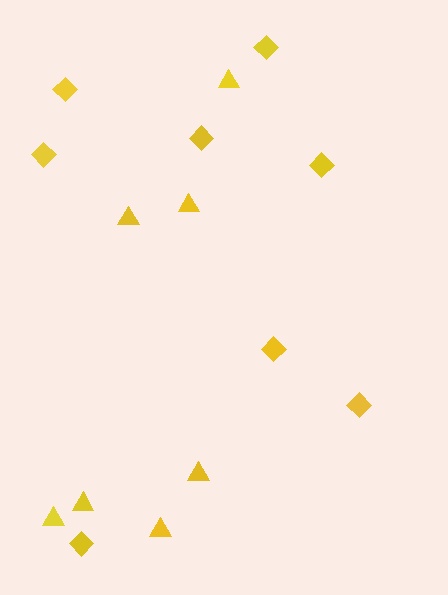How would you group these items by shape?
There are 2 groups: one group of triangles (7) and one group of diamonds (8).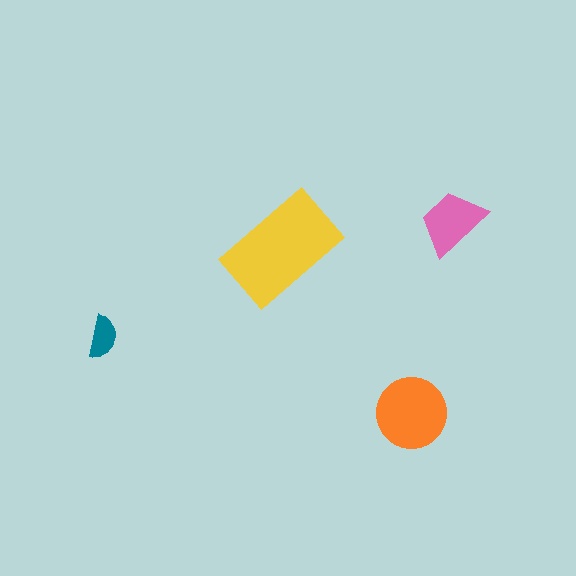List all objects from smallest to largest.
The teal semicircle, the pink trapezoid, the orange circle, the yellow rectangle.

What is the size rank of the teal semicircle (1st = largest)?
4th.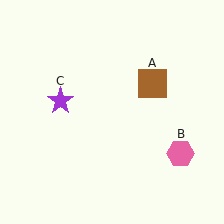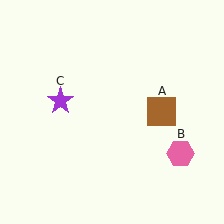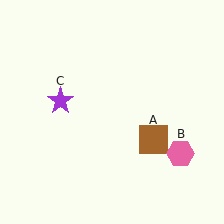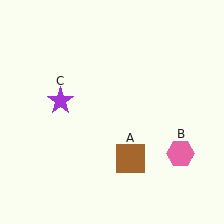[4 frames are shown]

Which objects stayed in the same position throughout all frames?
Pink hexagon (object B) and purple star (object C) remained stationary.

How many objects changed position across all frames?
1 object changed position: brown square (object A).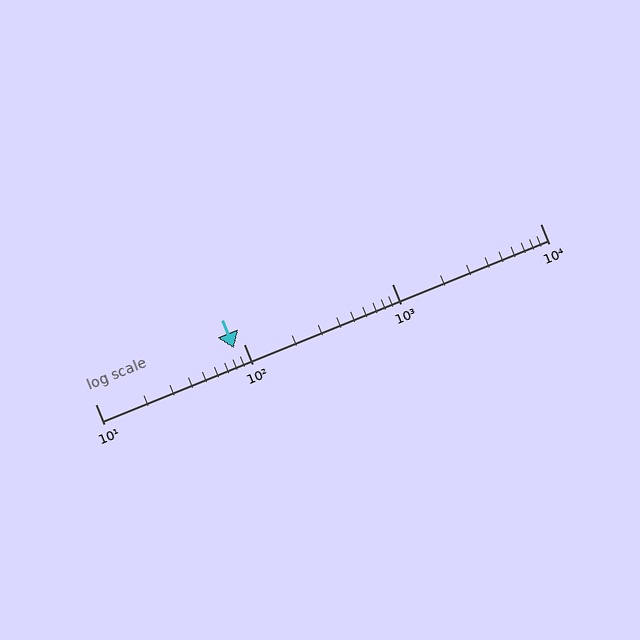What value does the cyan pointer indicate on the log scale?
The pointer indicates approximately 86.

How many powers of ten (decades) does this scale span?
The scale spans 3 decades, from 10 to 10000.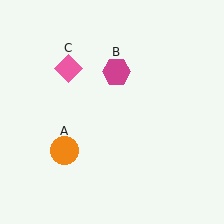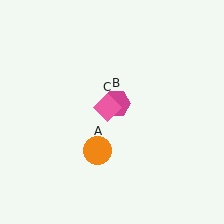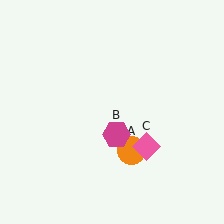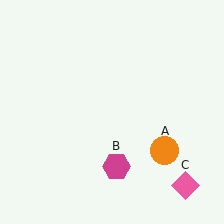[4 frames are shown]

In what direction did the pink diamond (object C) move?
The pink diamond (object C) moved down and to the right.